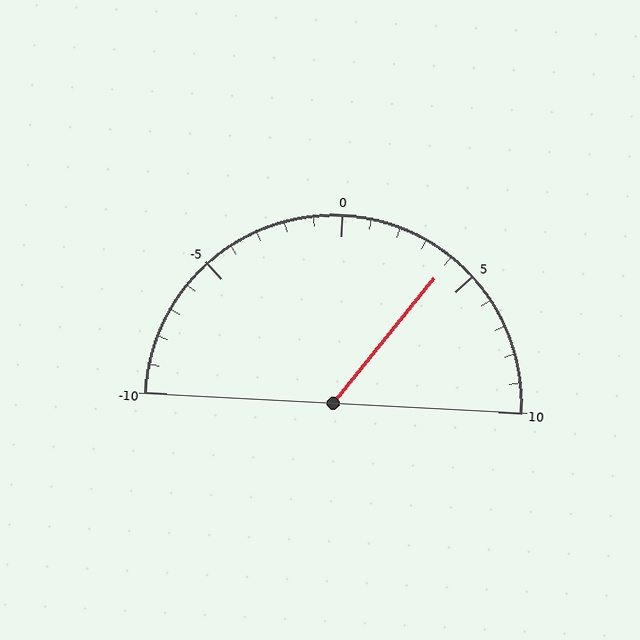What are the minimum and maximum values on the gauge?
The gauge ranges from -10 to 10.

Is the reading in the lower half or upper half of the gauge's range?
The reading is in the upper half of the range (-10 to 10).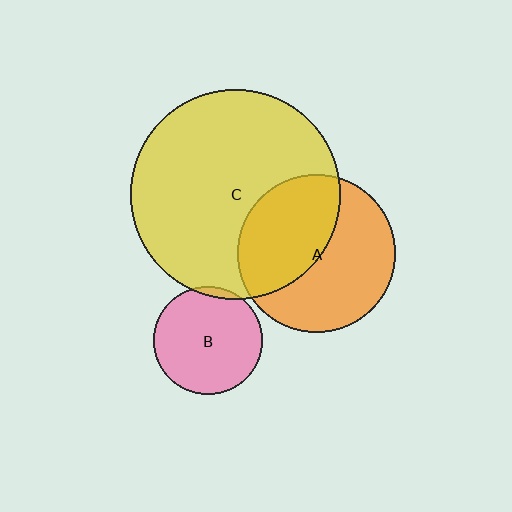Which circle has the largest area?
Circle C (yellow).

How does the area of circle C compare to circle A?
Approximately 1.8 times.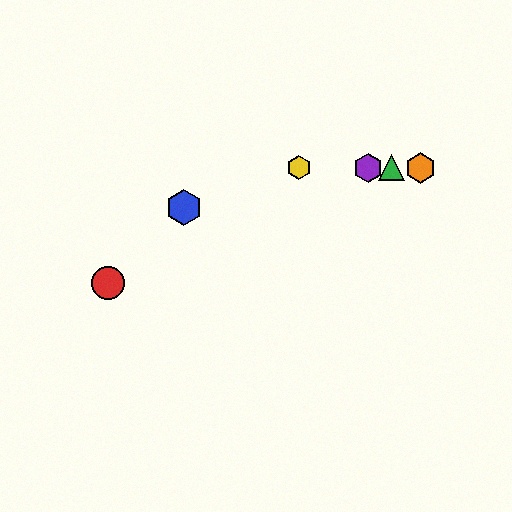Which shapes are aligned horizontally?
The green triangle, the yellow hexagon, the purple hexagon, the orange hexagon are aligned horizontally.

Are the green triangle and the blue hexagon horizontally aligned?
No, the green triangle is at y≈168 and the blue hexagon is at y≈207.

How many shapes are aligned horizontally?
4 shapes (the green triangle, the yellow hexagon, the purple hexagon, the orange hexagon) are aligned horizontally.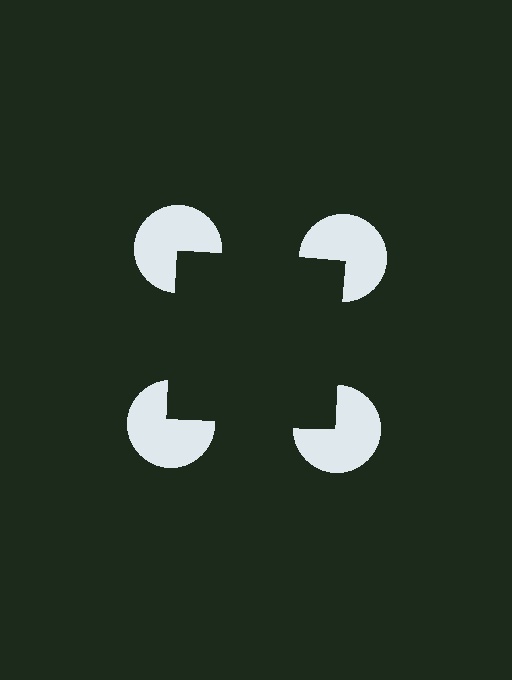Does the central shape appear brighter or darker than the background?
It typically appears slightly darker than the background, even though no actual brightness change is drawn.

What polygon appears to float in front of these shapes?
An illusory square — its edges are inferred from the aligned wedge cuts in the pac-man discs, not physically drawn.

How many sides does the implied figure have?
4 sides.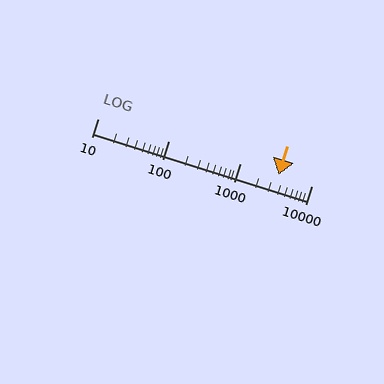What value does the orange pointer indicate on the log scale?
The pointer indicates approximately 3400.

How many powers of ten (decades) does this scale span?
The scale spans 3 decades, from 10 to 10000.